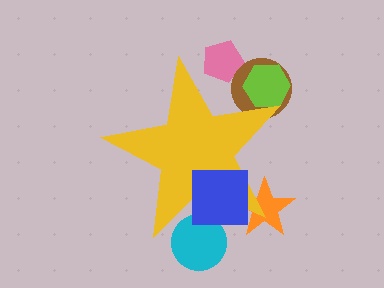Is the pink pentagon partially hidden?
Yes, the pink pentagon is partially hidden behind the yellow star.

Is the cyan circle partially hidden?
Yes, the cyan circle is partially hidden behind the yellow star.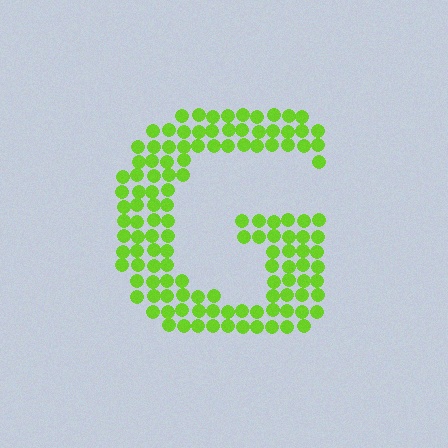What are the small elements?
The small elements are circles.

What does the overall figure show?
The overall figure shows the letter G.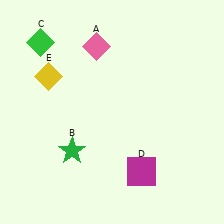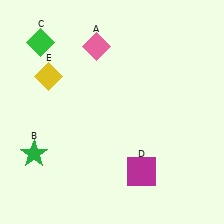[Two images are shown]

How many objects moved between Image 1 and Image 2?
1 object moved between the two images.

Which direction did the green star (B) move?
The green star (B) moved left.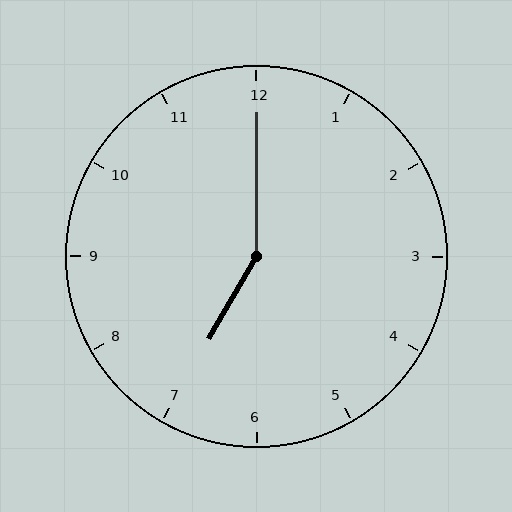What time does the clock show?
7:00.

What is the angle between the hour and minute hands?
Approximately 150 degrees.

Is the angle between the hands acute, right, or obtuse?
It is obtuse.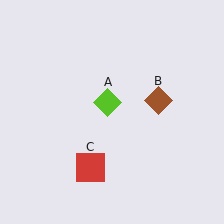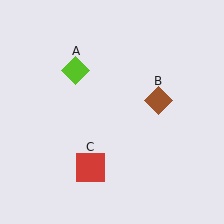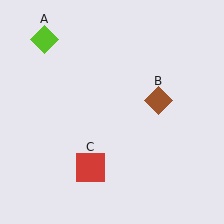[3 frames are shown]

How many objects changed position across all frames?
1 object changed position: lime diamond (object A).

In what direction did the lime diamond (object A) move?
The lime diamond (object A) moved up and to the left.